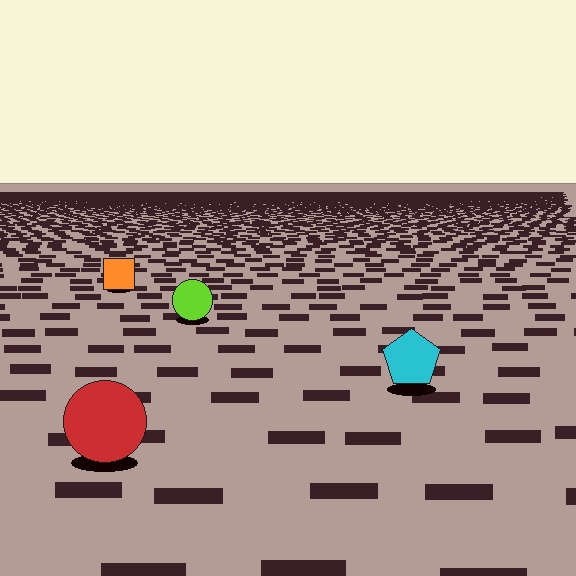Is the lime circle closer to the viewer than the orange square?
Yes. The lime circle is closer — you can tell from the texture gradient: the ground texture is coarser near it.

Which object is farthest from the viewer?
The orange square is farthest from the viewer. It appears smaller and the ground texture around it is denser.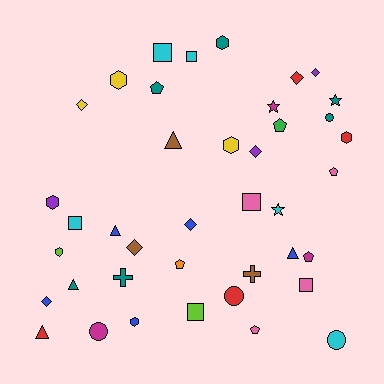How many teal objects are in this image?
There are 6 teal objects.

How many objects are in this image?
There are 40 objects.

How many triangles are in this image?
There are 5 triangles.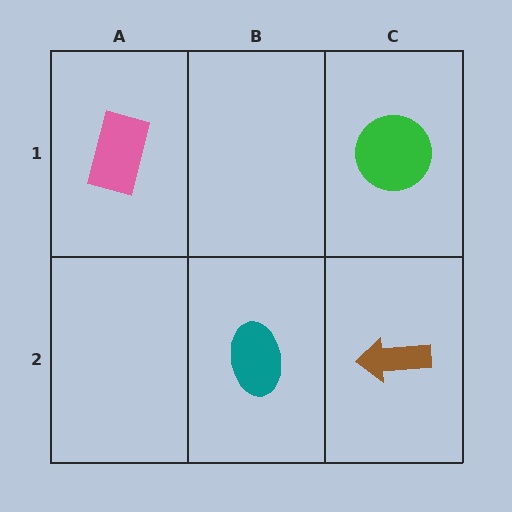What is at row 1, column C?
A green circle.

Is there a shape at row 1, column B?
No, that cell is empty.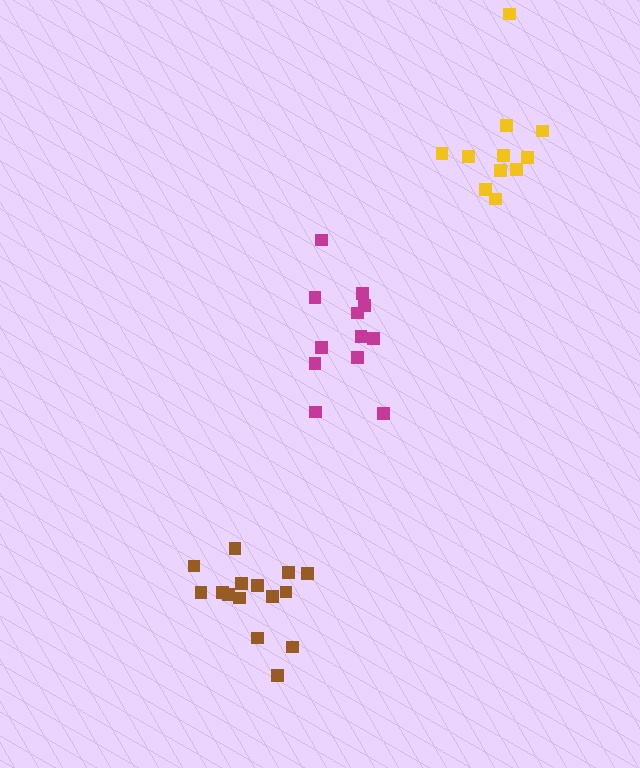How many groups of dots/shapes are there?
There are 3 groups.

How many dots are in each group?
Group 1: 15 dots, Group 2: 12 dots, Group 3: 11 dots (38 total).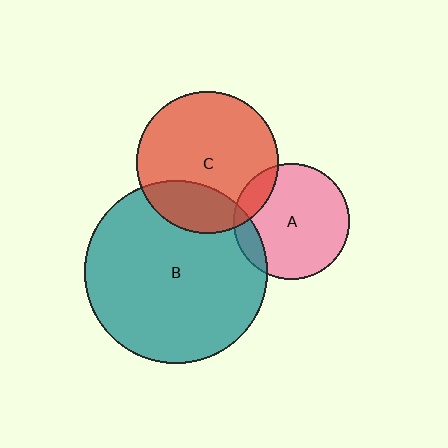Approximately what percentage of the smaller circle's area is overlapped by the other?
Approximately 10%.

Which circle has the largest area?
Circle B (teal).